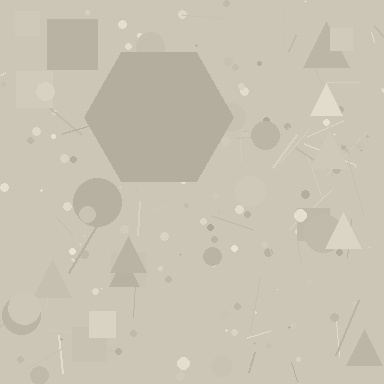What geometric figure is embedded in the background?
A hexagon is embedded in the background.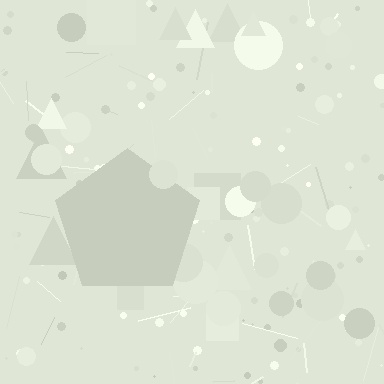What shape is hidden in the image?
A pentagon is hidden in the image.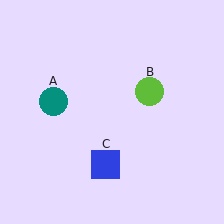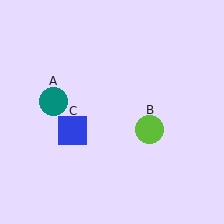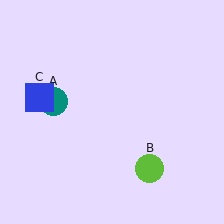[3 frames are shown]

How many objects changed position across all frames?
2 objects changed position: lime circle (object B), blue square (object C).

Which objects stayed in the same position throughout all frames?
Teal circle (object A) remained stationary.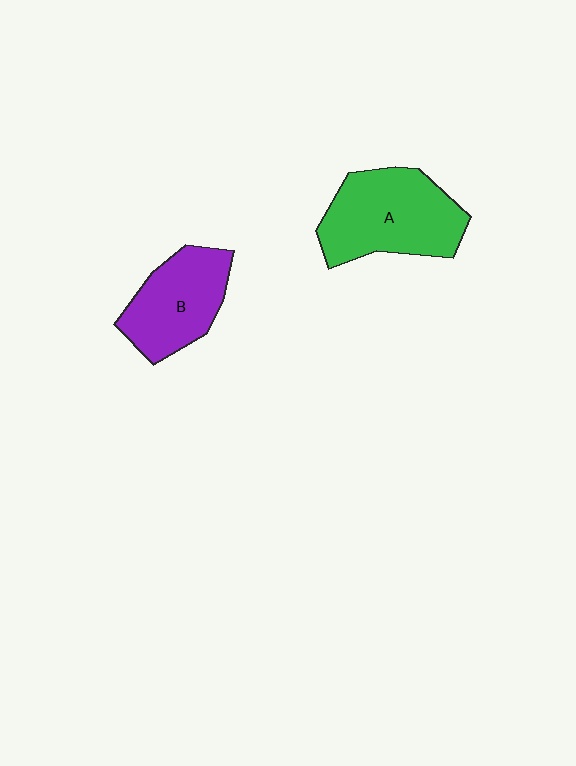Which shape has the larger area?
Shape A (green).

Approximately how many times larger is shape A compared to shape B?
Approximately 1.3 times.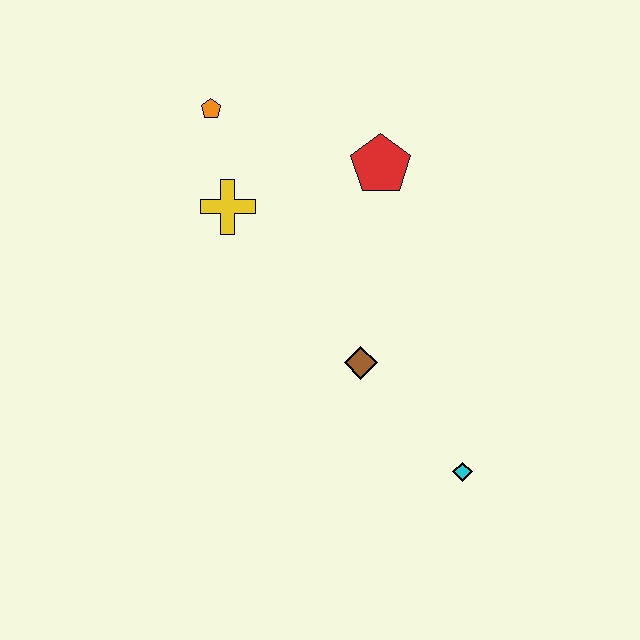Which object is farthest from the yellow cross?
The cyan diamond is farthest from the yellow cross.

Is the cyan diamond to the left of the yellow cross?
No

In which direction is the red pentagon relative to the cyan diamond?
The red pentagon is above the cyan diamond.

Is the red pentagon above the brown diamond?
Yes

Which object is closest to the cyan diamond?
The brown diamond is closest to the cyan diamond.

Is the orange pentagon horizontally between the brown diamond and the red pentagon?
No